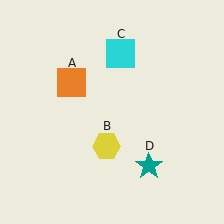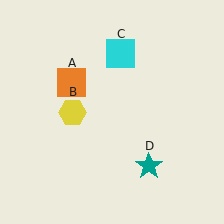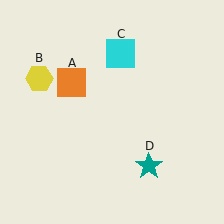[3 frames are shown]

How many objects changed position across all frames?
1 object changed position: yellow hexagon (object B).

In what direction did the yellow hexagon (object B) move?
The yellow hexagon (object B) moved up and to the left.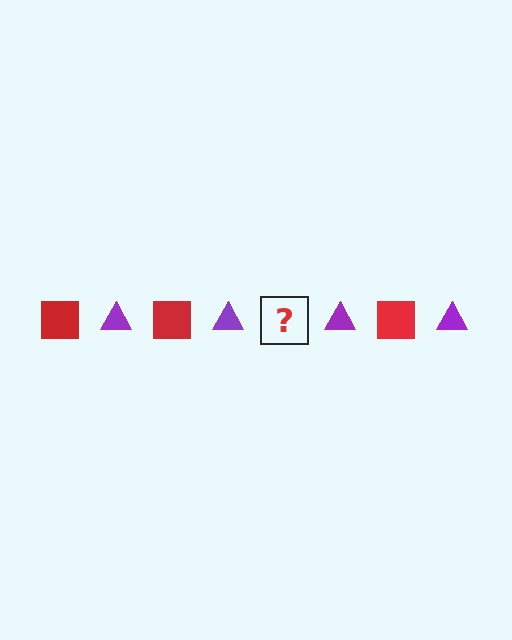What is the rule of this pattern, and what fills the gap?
The rule is that the pattern alternates between red square and purple triangle. The gap should be filled with a red square.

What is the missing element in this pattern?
The missing element is a red square.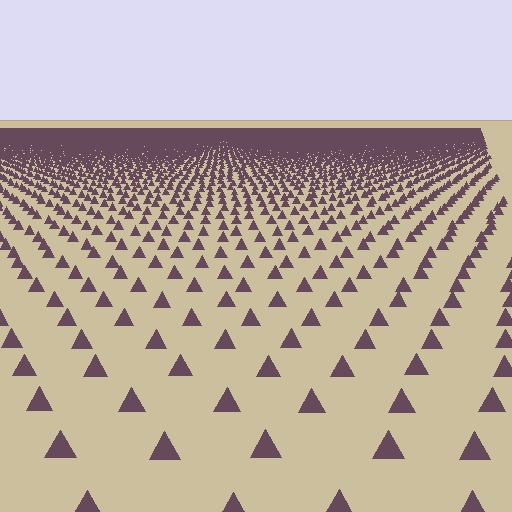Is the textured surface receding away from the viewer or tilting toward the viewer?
The surface is receding away from the viewer. Texture elements get smaller and denser toward the top.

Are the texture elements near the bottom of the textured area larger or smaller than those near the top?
Larger. Near the bottom, elements are closer to the viewer and appear at a bigger on-screen size.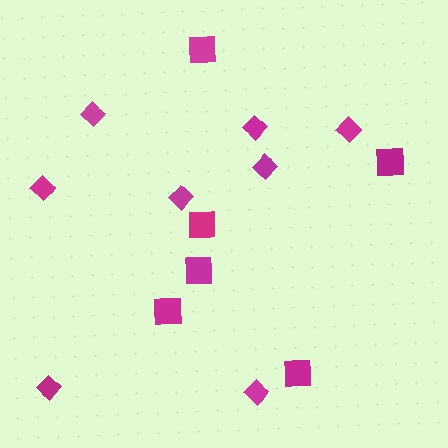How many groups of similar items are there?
There are 2 groups: one group of squares (6) and one group of diamonds (8).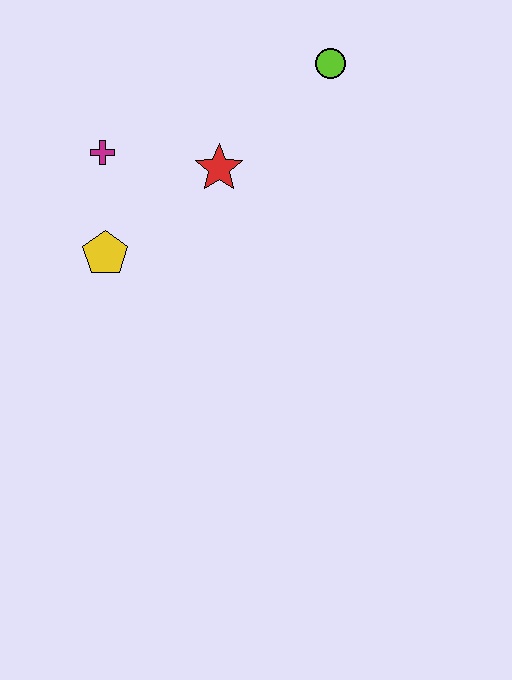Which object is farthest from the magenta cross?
The lime circle is farthest from the magenta cross.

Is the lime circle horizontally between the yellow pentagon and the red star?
No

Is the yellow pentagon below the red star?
Yes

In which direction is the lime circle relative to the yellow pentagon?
The lime circle is to the right of the yellow pentagon.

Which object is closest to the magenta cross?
The yellow pentagon is closest to the magenta cross.